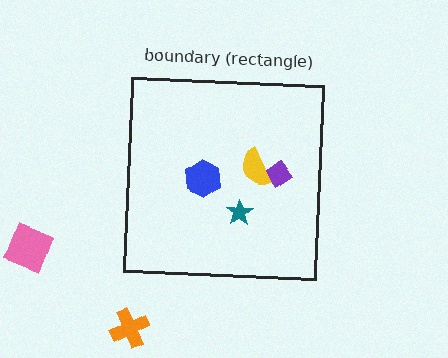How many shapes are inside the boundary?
4 inside, 2 outside.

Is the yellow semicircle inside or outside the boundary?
Inside.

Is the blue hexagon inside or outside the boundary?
Inside.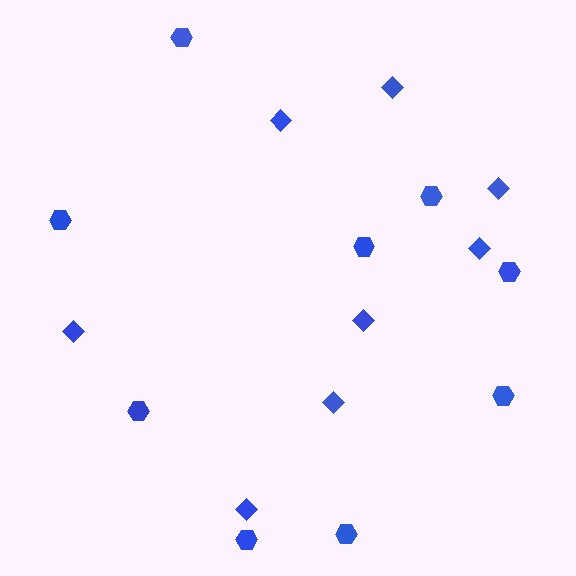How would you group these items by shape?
There are 2 groups: one group of hexagons (9) and one group of diamonds (8).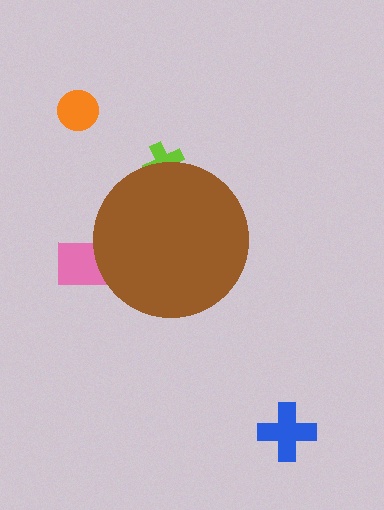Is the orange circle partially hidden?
No, the orange circle is fully visible.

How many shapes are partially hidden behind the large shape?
2 shapes are partially hidden.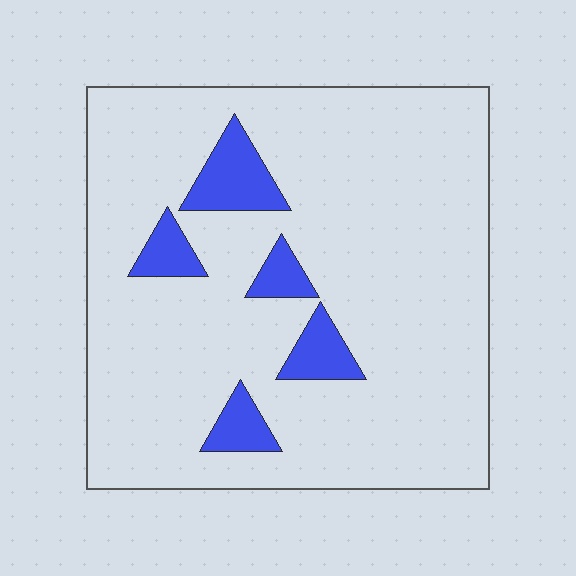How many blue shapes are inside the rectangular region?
5.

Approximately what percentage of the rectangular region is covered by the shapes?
Approximately 10%.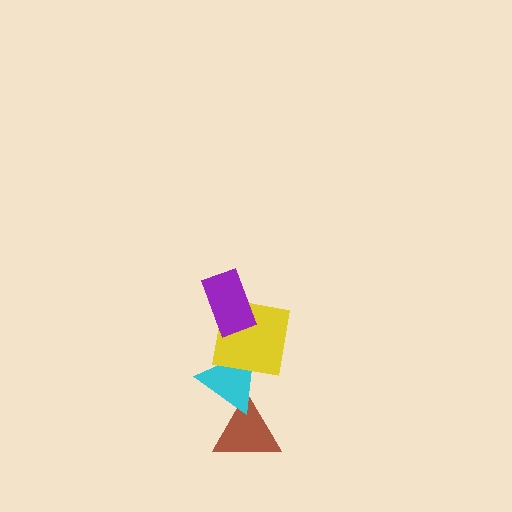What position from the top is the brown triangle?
The brown triangle is 4th from the top.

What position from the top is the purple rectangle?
The purple rectangle is 1st from the top.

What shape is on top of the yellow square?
The purple rectangle is on top of the yellow square.